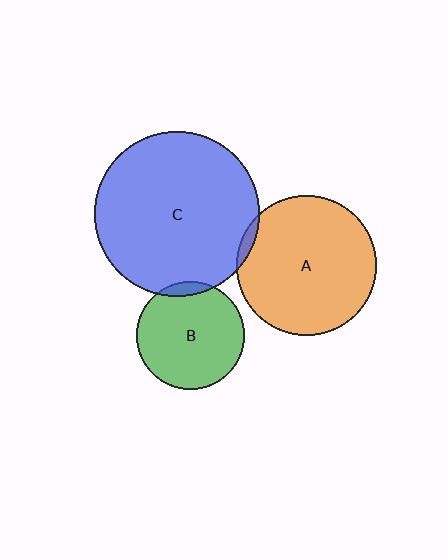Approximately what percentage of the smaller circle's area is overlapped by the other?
Approximately 5%.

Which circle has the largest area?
Circle C (blue).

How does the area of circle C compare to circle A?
Approximately 1.4 times.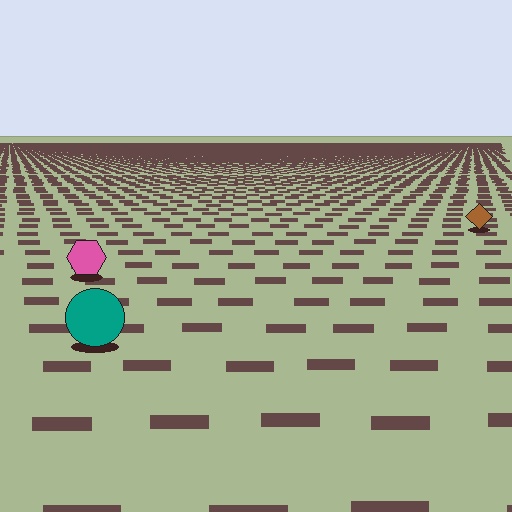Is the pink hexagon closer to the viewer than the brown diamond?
Yes. The pink hexagon is closer — you can tell from the texture gradient: the ground texture is coarser near it.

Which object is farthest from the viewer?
The brown diamond is farthest from the viewer. It appears smaller and the ground texture around it is denser.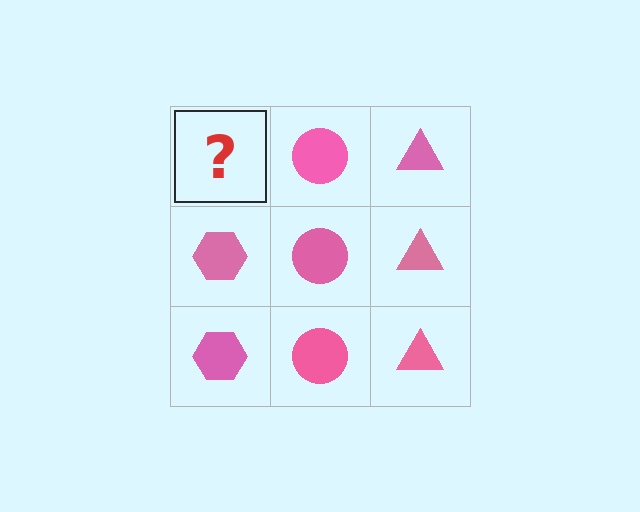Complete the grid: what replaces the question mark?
The question mark should be replaced with a pink hexagon.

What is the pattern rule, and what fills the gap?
The rule is that each column has a consistent shape. The gap should be filled with a pink hexagon.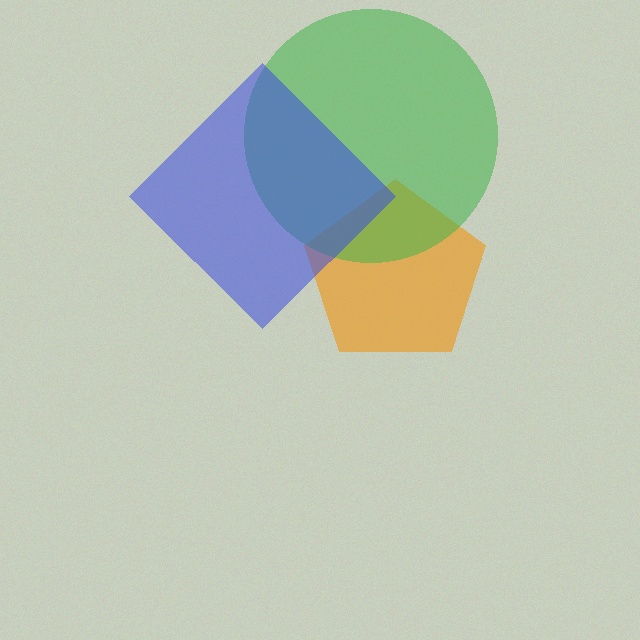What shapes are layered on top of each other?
The layered shapes are: an orange pentagon, a green circle, a blue diamond.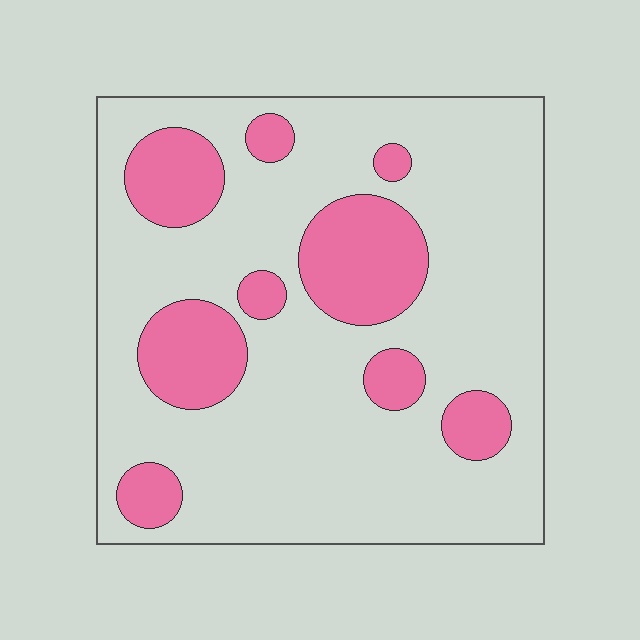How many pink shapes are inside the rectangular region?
9.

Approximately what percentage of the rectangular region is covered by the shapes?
Approximately 25%.